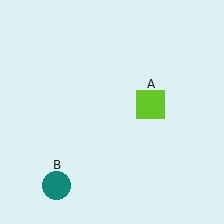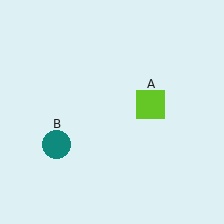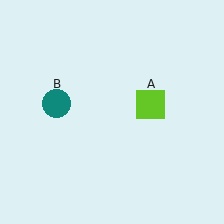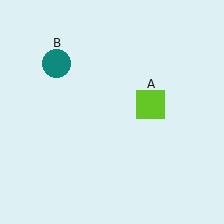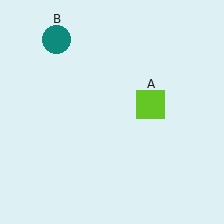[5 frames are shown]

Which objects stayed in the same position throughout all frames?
Lime square (object A) remained stationary.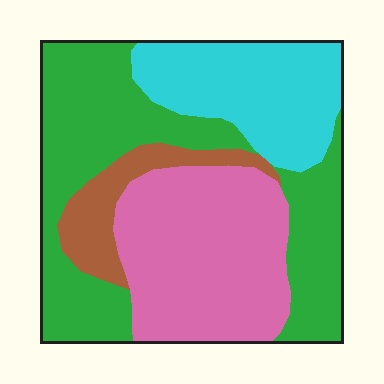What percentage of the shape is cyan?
Cyan takes up between a sixth and a third of the shape.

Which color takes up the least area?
Brown, at roughly 10%.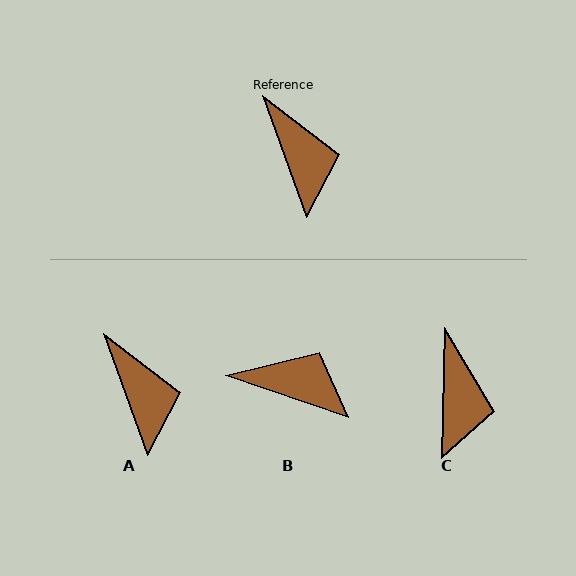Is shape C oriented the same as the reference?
No, it is off by about 21 degrees.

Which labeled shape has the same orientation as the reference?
A.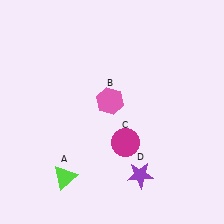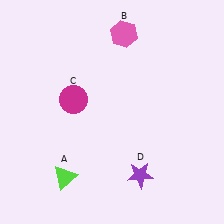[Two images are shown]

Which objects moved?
The objects that moved are: the pink hexagon (B), the magenta circle (C).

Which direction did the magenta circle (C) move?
The magenta circle (C) moved left.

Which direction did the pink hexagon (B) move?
The pink hexagon (B) moved up.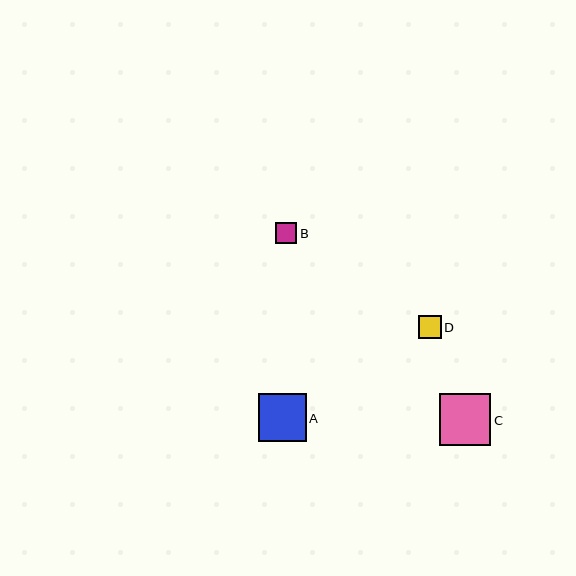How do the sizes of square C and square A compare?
Square C and square A are approximately the same size.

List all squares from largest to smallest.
From largest to smallest: C, A, D, B.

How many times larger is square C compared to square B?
Square C is approximately 2.4 times the size of square B.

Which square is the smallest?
Square B is the smallest with a size of approximately 21 pixels.